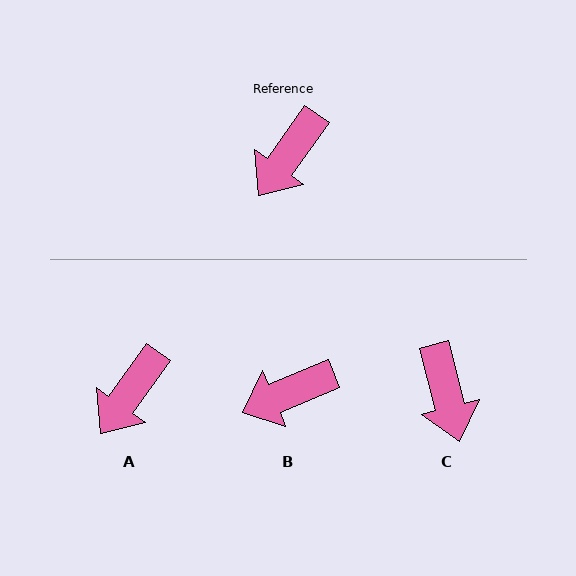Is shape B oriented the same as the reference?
No, it is off by about 32 degrees.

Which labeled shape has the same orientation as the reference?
A.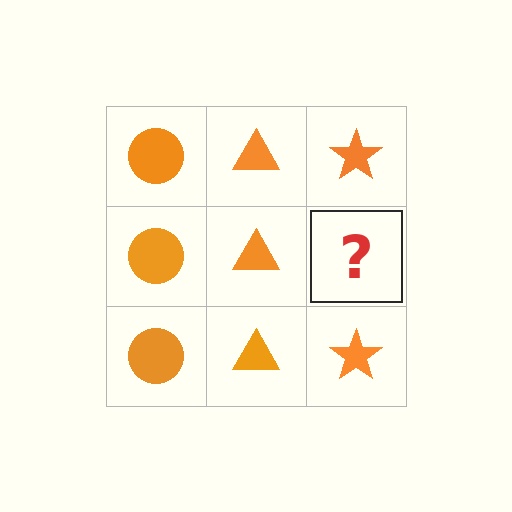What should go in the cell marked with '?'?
The missing cell should contain an orange star.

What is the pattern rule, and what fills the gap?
The rule is that each column has a consistent shape. The gap should be filled with an orange star.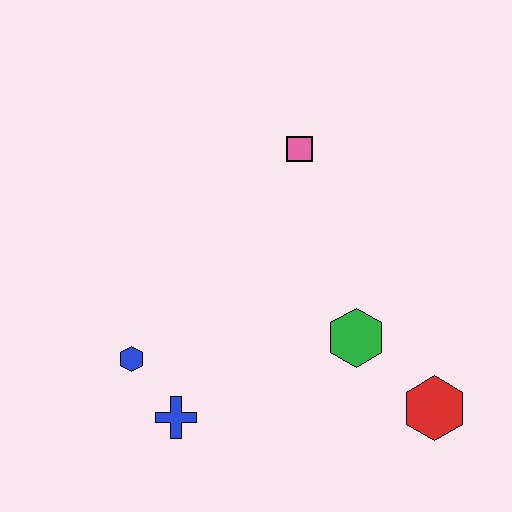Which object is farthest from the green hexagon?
The blue hexagon is farthest from the green hexagon.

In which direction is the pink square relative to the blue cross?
The pink square is above the blue cross.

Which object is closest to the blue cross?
The blue hexagon is closest to the blue cross.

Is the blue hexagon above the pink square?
No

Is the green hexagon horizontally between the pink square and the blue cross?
No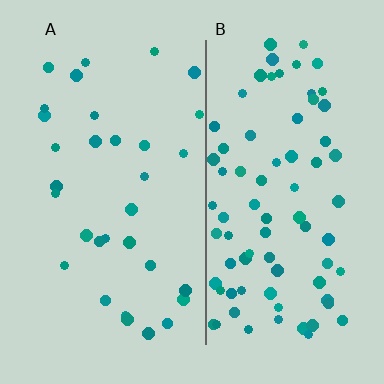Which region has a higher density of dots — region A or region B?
B (the right).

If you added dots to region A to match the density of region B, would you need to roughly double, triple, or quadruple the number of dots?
Approximately double.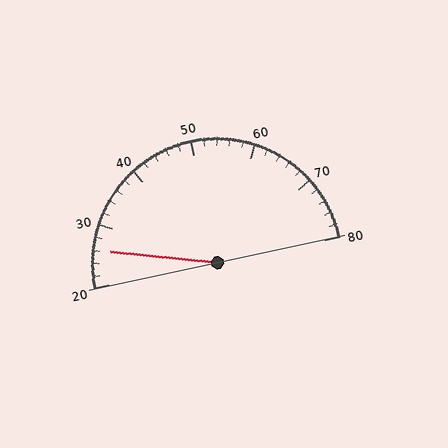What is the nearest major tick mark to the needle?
The nearest major tick mark is 30.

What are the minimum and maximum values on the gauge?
The gauge ranges from 20 to 80.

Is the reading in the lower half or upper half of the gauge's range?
The reading is in the lower half of the range (20 to 80).